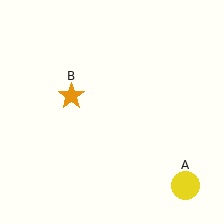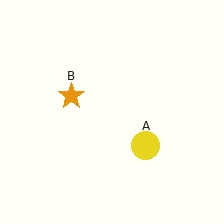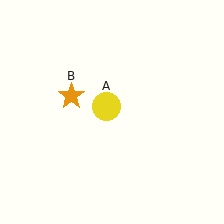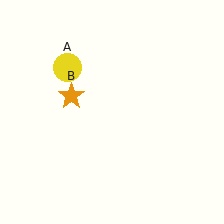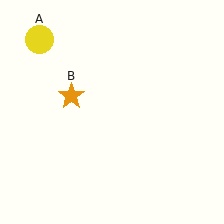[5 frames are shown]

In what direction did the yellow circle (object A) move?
The yellow circle (object A) moved up and to the left.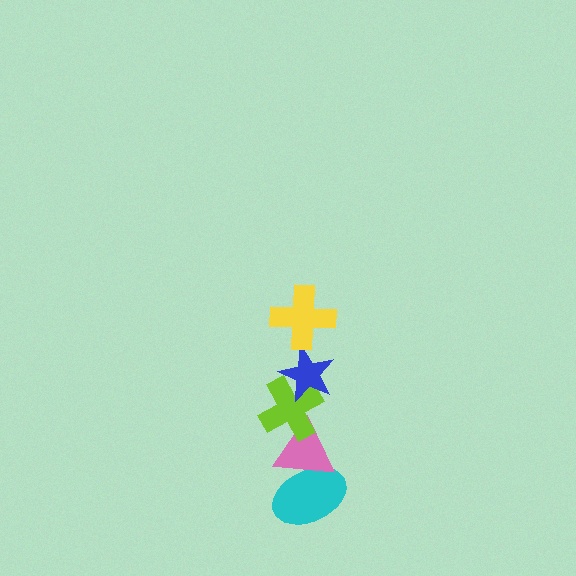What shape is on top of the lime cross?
The blue star is on top of the lime cross.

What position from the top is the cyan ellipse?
The cyan ellipse is 5th from the top.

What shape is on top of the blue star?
The yellow cross is on top of the blue star.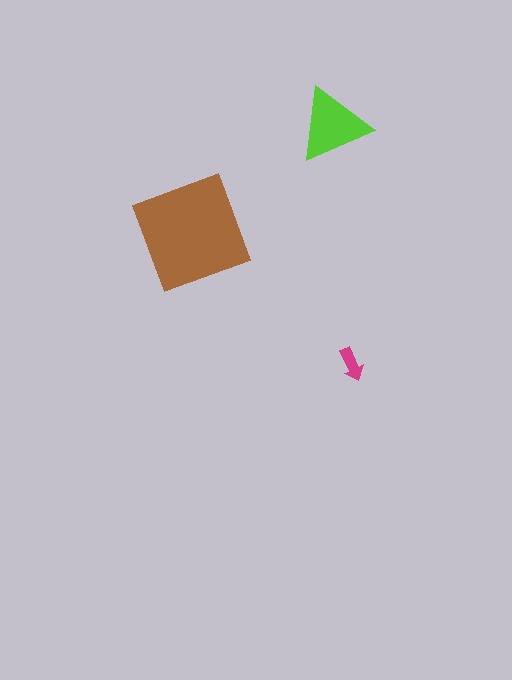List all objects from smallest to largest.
The magenta arrow, the lime triangle, the brown square.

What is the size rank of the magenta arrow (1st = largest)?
3rd.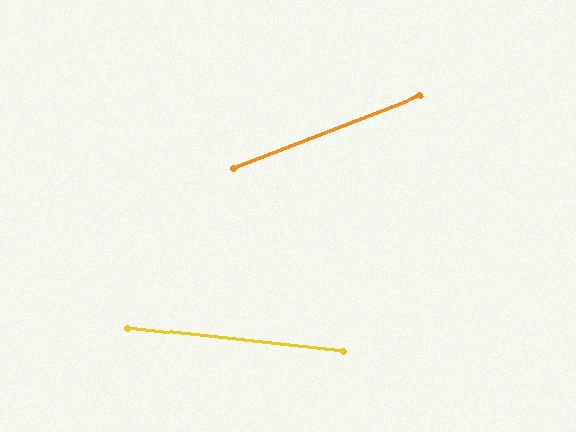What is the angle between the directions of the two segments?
Approximately 27 degrees.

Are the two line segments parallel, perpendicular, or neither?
Neither parallel nor perpendicular — they differ by about 27°.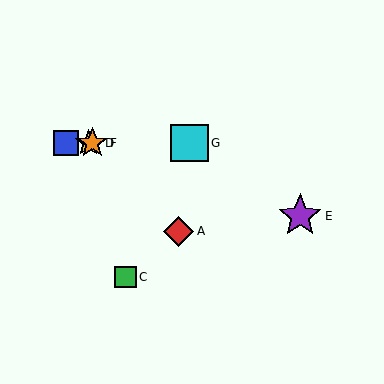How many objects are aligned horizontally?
4 objects (B, D, F, G) are aligned horizontally.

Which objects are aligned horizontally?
Objects B, D, F, G are aligned horizontally.